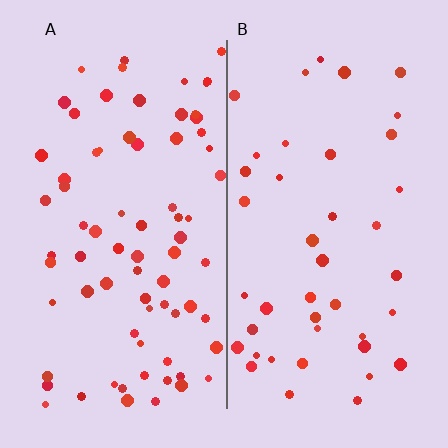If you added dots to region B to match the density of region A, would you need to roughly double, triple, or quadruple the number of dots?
Approximately double.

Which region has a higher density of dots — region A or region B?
A (the left).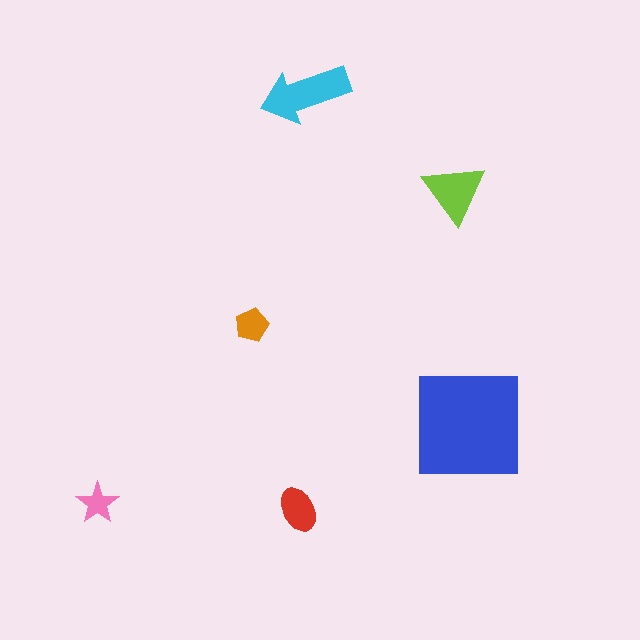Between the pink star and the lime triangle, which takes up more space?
The lime triangle.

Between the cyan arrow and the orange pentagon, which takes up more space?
The cyan arrow.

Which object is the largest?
The blue square.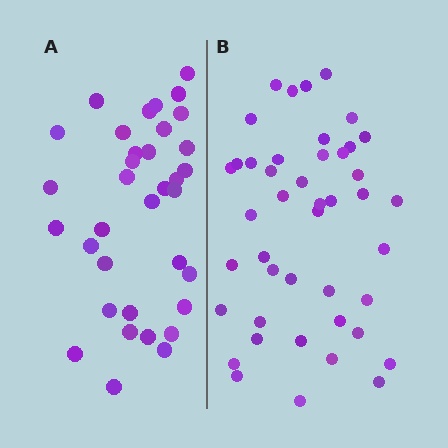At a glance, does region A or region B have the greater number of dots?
Region B (the right region) has more dots.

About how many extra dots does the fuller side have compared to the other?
Region B has roughly 8 or so more dots than region A.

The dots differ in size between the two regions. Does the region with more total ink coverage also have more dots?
No. Region A has more total ink coverage because its dots are larger, but region B actually contains more individual dots. Total area can be misleading — the number of items is what matters here.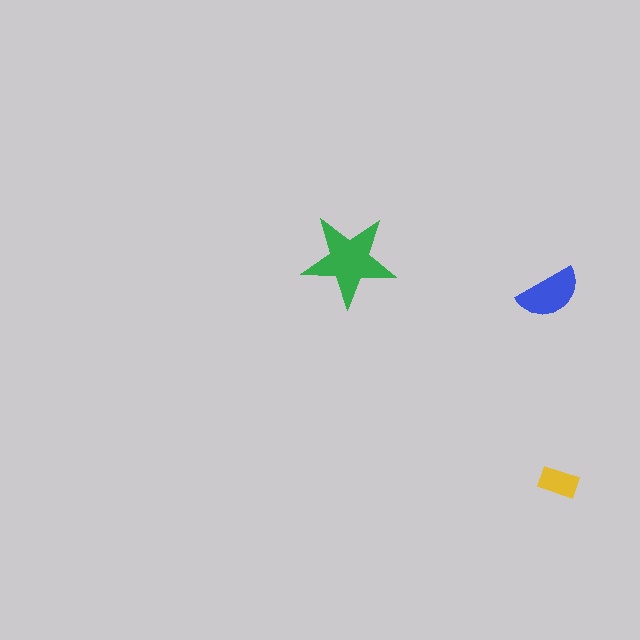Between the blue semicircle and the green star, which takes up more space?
The green star.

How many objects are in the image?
There are 3 objects in the image.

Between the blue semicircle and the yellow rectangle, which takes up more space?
The blue semicircle.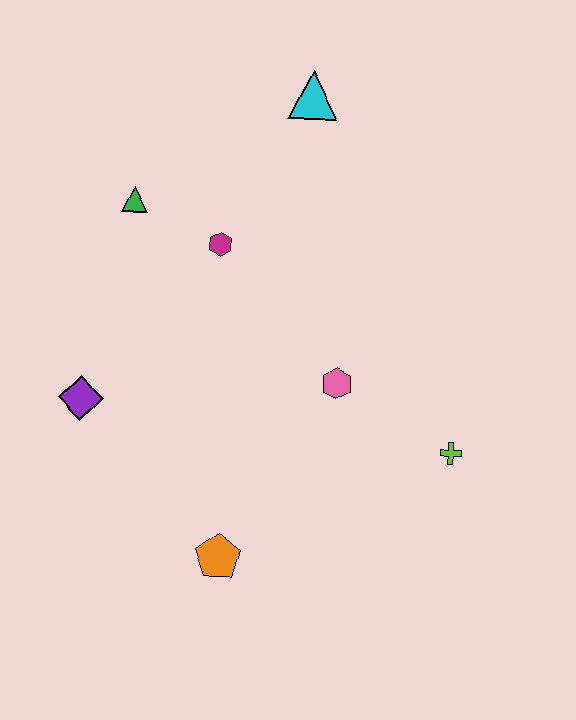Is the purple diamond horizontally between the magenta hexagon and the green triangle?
No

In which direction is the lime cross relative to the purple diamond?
The lime cross is to the right of the purple diamond.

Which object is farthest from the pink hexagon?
The cyan triangle is farthest from the pink hexagon.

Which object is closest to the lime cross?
The pink hexagon is closest to the lime cross.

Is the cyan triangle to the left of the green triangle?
No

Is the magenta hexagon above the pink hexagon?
Yes